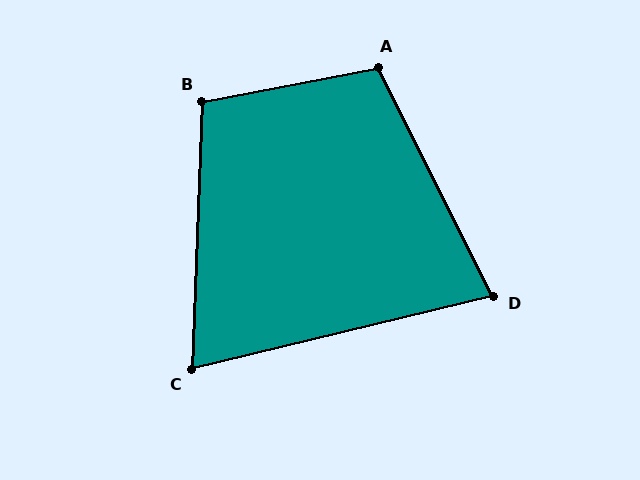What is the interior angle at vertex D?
Approximately 77 degrees (acute).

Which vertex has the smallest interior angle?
C, at approximately 74 degrees.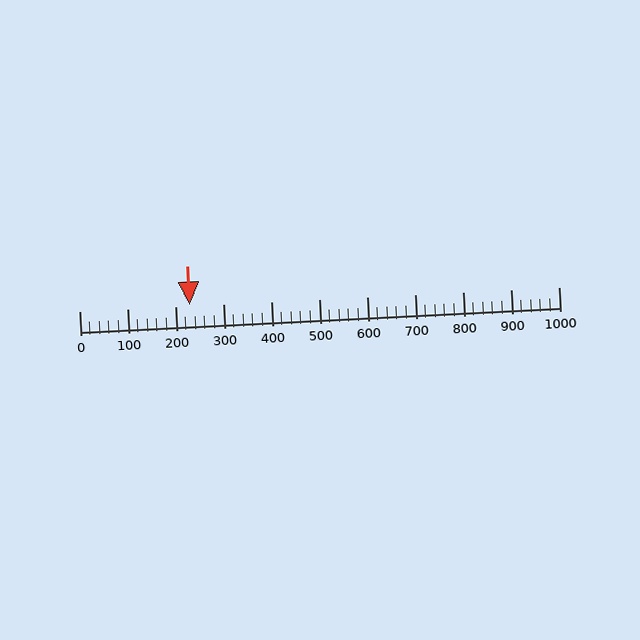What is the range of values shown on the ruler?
The ruler shows values from 0 to 1000.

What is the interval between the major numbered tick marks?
The major tick marks are spaced 100 units apart.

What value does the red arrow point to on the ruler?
The red arrow points to approximately 231.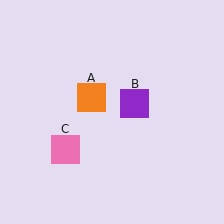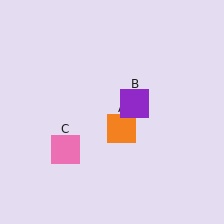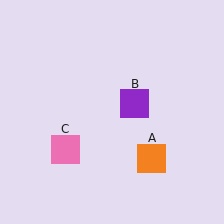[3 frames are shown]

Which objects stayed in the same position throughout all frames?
Purple square (object B) and pink square (object C) remained stationary.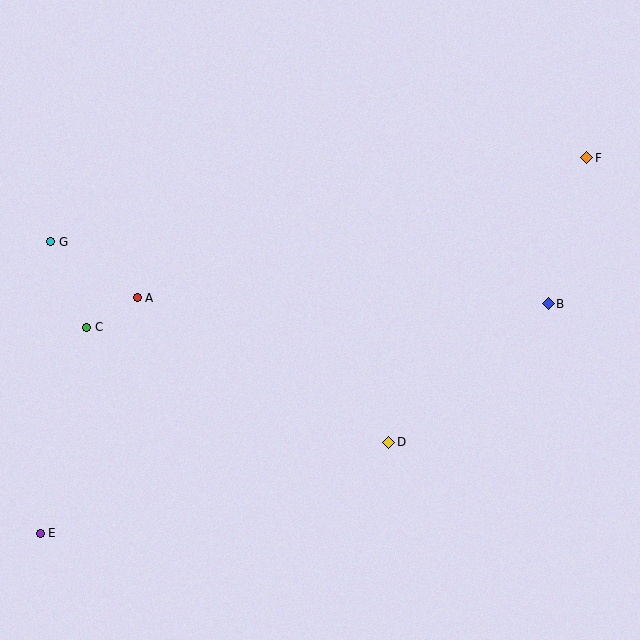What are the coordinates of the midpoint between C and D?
The midpoint between C and D is at (238, 385).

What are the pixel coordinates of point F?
Point F is at (587, 158).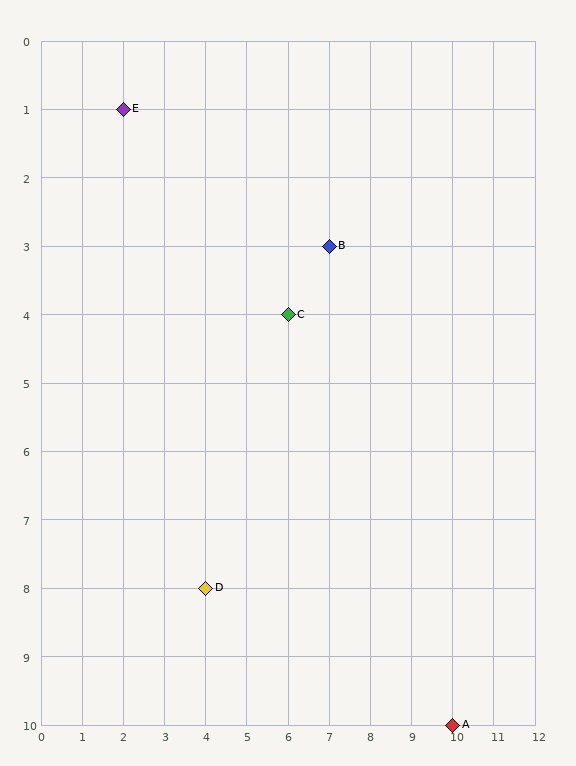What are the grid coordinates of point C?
Point C is at grid coordinates (6, 4).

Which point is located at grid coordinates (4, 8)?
Point D is at (4, 8).